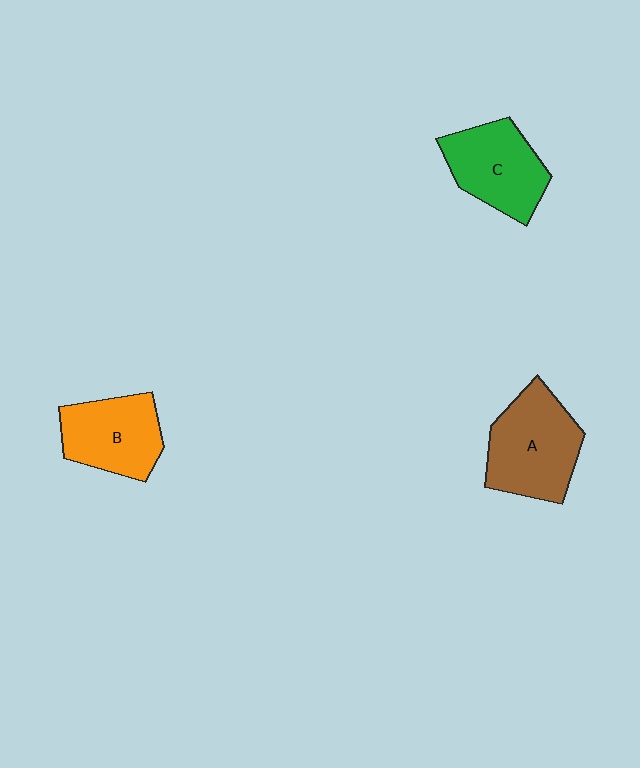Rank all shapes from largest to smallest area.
From largest to smallest: A (brown), C (green), B (orange).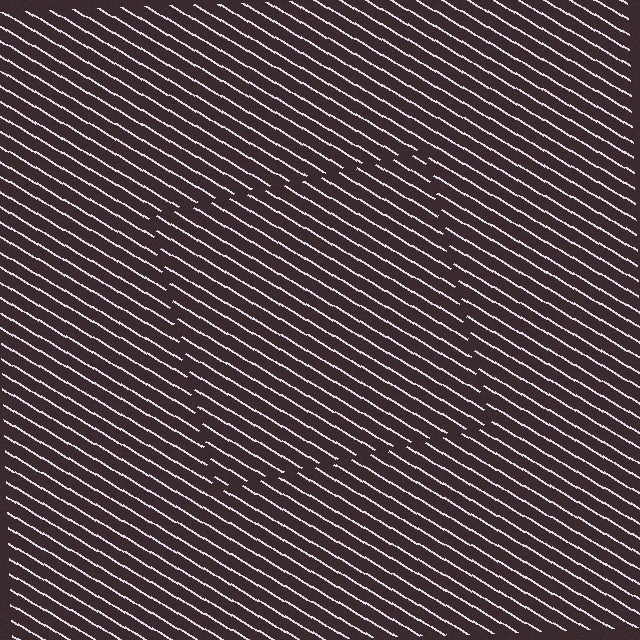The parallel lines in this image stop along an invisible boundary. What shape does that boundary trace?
An illusory square. The interior of the shape contains the same grating, shifted by half a period — the contour is defined by the phase discontinuity where line-ends from the inner and outer gratings abut.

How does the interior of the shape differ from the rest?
The interior of the shape contains the same grating, shifted by half a period — the contour is defined by the phase discontinuity where line-ends from the inner and outer gratings abut.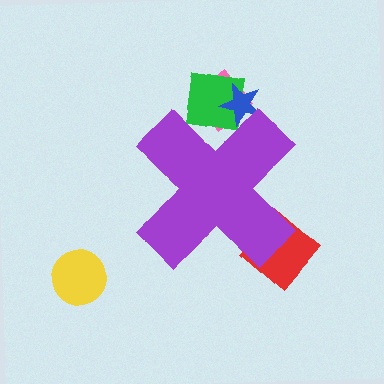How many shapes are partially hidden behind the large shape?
4 shapes are partially hidden.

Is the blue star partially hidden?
Yes, the blue star is partially hidden behind the purple cross.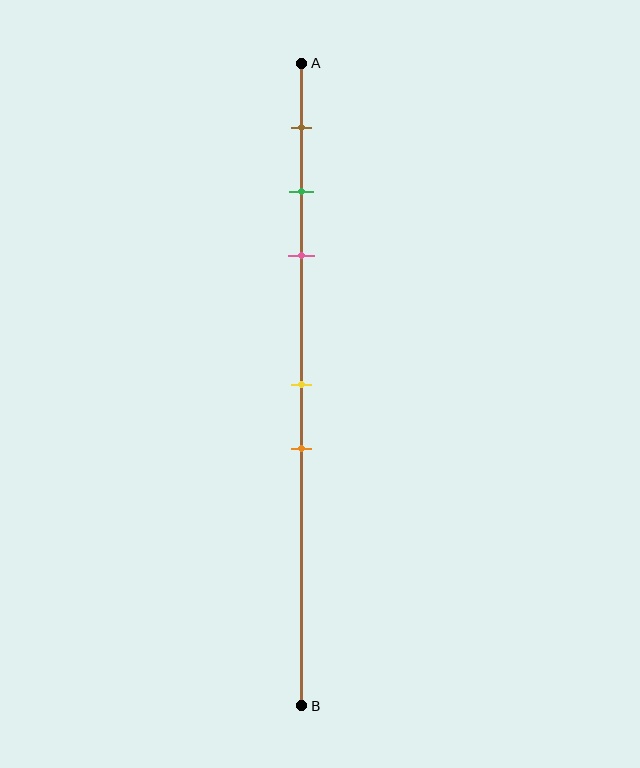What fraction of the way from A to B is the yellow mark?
The yellow mark is approximately 50% (0.5) of the way from A to B.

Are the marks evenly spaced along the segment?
No, the marks are not evenly spaced.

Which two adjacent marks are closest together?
The green and pink marks are the closest adjacent pair.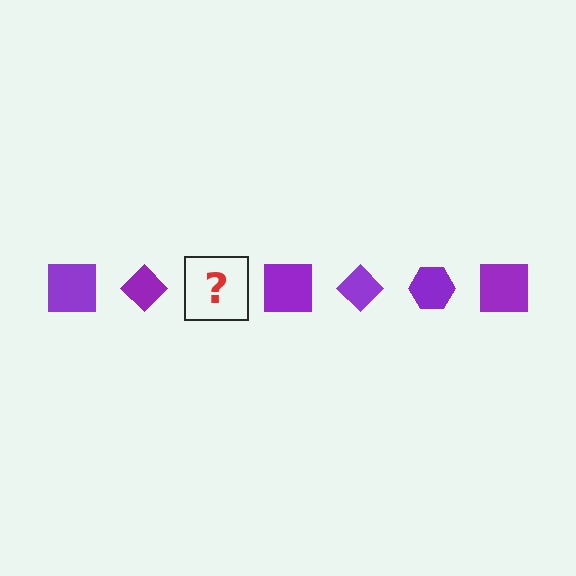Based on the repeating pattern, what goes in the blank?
The blank should be a purple hexagon.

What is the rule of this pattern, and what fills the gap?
The rule is that the pattern cycles through square, diamond, hexagon shapes in purple. The gap should be filled with a purple hexagon.